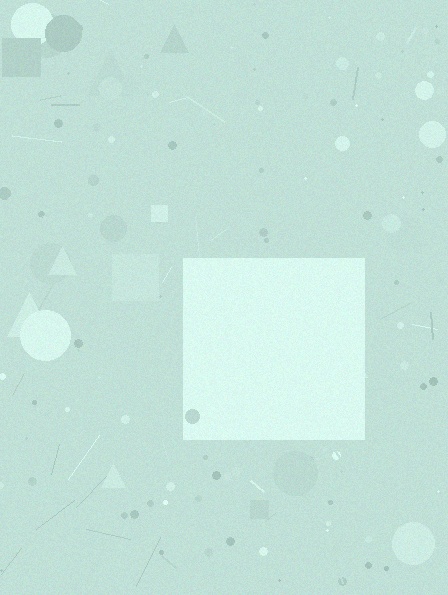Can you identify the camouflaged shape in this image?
The camouflaged shape is a square.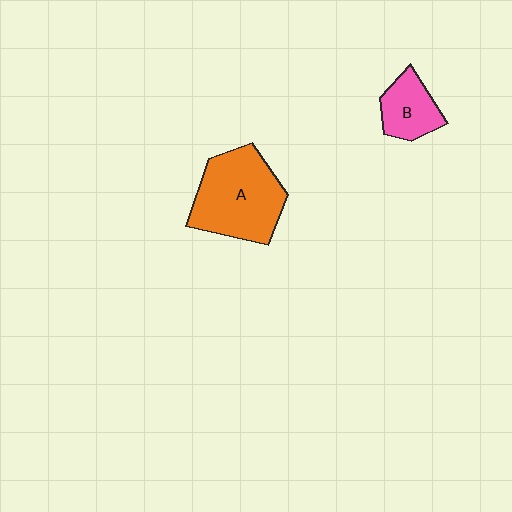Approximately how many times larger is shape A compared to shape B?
Approximately 2.2 times.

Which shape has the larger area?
Shape A (orange).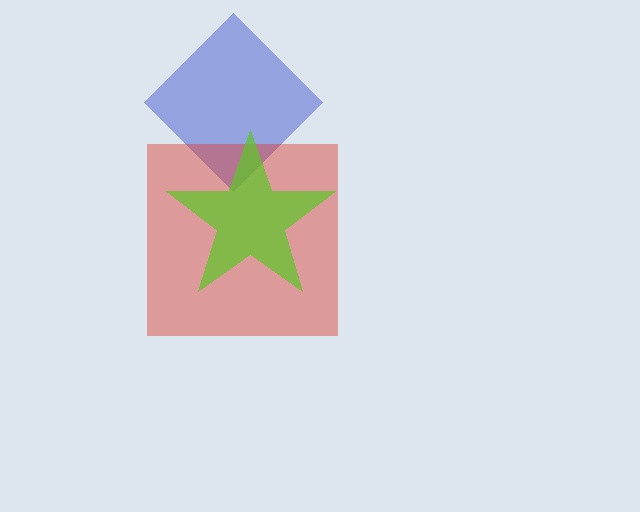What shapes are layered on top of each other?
The layered shapes are: a blue diamond, a red square, a lime star.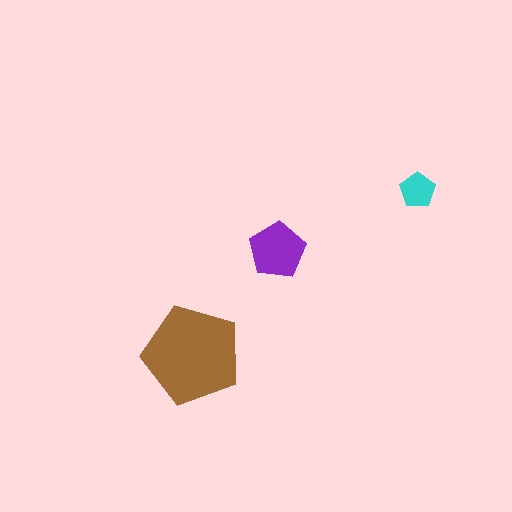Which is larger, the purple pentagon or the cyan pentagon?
The purple one.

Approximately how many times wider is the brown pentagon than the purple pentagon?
About 2 times wider.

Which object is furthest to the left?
The brown pentagon is leftmost.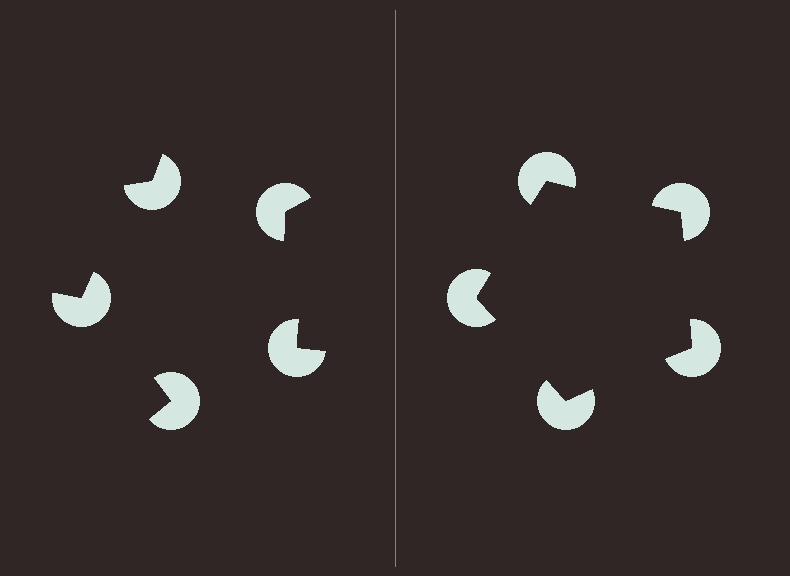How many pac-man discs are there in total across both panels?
10 — 5 on each side.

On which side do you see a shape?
An illusory pentagon appears on the right side. On the left side the wedge cuts are rotated, so no coherent shape forms.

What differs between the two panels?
The pac-man discs are positioned identically on both sides; only the wedge orientations differ. On the right they align to a pentagon; on the left they are misaligned.